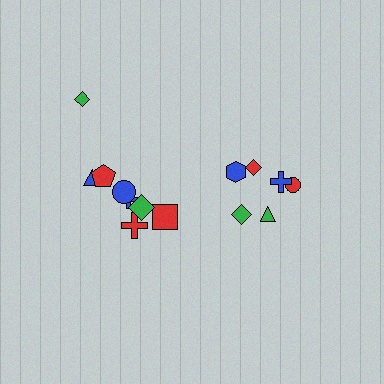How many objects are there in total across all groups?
There are 14 objects.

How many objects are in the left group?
There are 8 objects.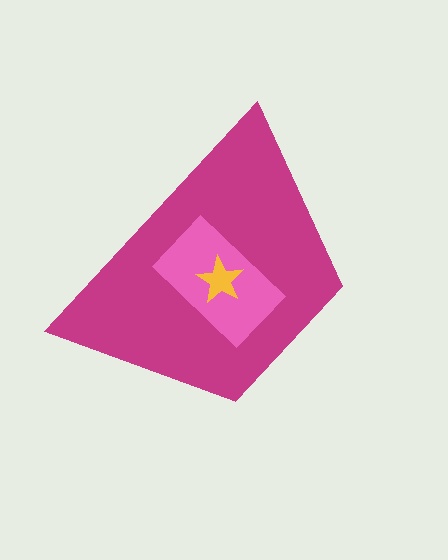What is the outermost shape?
The magenta trapezoid.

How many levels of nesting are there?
3.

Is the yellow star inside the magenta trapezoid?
Yes.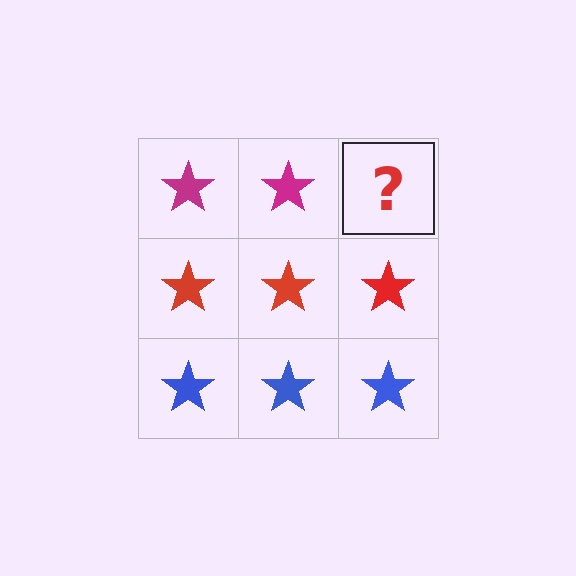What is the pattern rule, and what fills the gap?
The rule is that each row has a consistent color. The gap should be filled with a magenta star.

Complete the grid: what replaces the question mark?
The question mark should be replaced with a magenta star.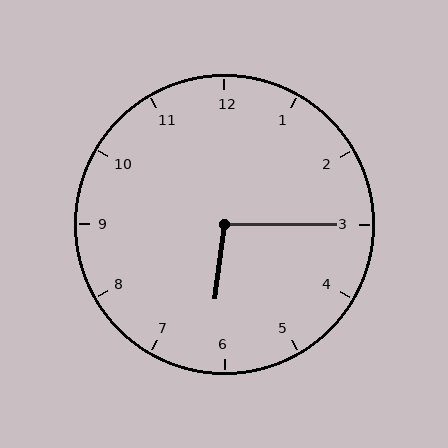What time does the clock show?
6:15.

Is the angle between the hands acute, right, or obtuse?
It is obtuse.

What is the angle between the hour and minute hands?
Approximately 98 degrees.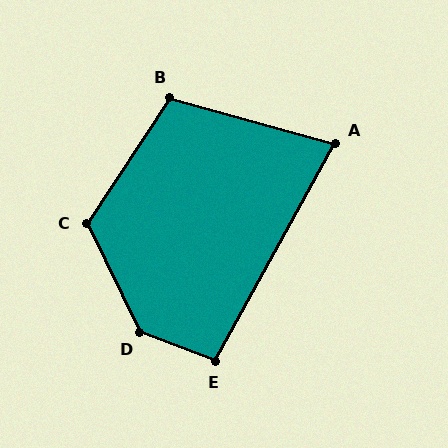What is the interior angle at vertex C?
Approximately 121 degrees (obtuse).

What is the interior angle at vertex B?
Approximately 108 degrees (obtuse).